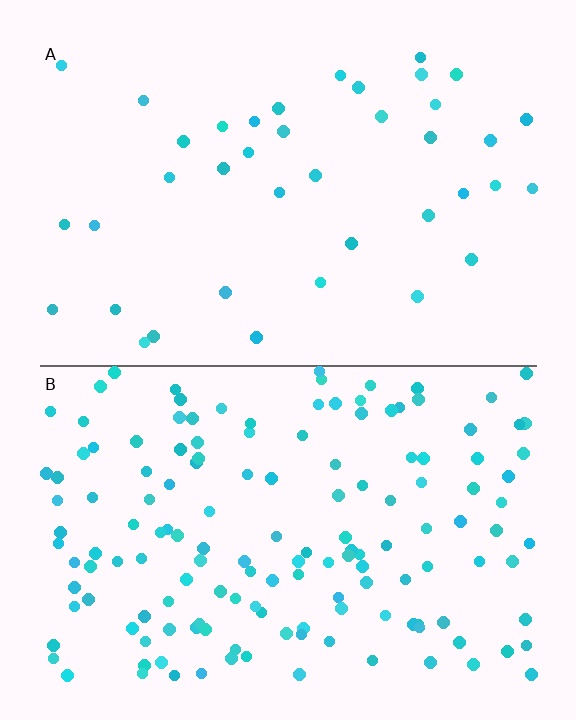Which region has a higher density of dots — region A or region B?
B (the bottom).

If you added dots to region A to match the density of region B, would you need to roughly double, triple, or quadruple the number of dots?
Approximately quadruple.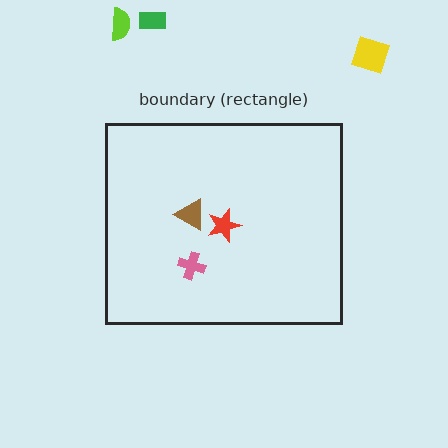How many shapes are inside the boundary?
3 inside, 3 outside.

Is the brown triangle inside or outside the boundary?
Inside.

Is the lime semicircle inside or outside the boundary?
Outside.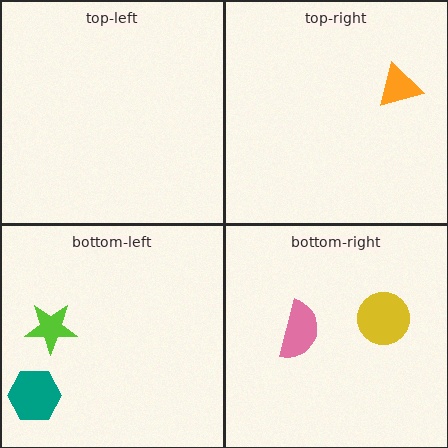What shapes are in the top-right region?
The orange triangle.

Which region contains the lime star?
The bottom-left region.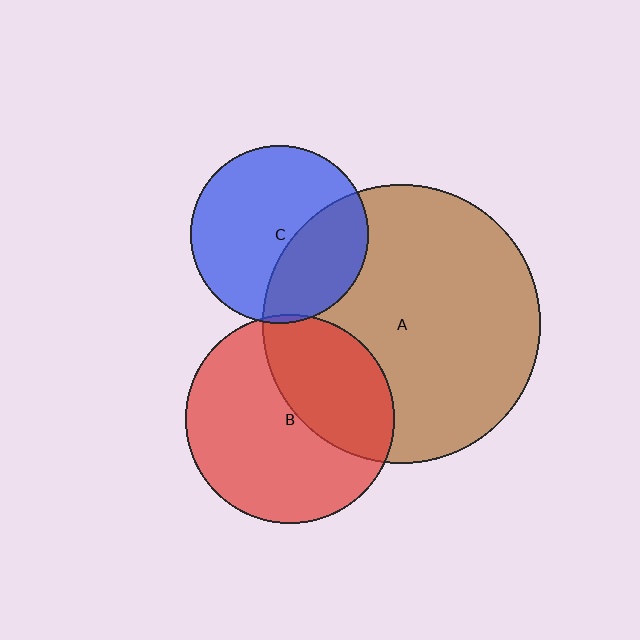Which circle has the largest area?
Circle A (brown).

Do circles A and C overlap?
Yes.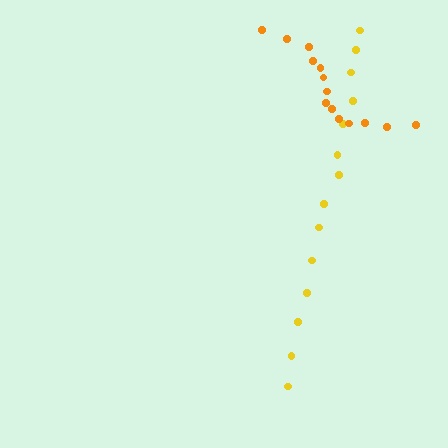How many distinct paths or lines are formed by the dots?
There are 2 distinct paths.